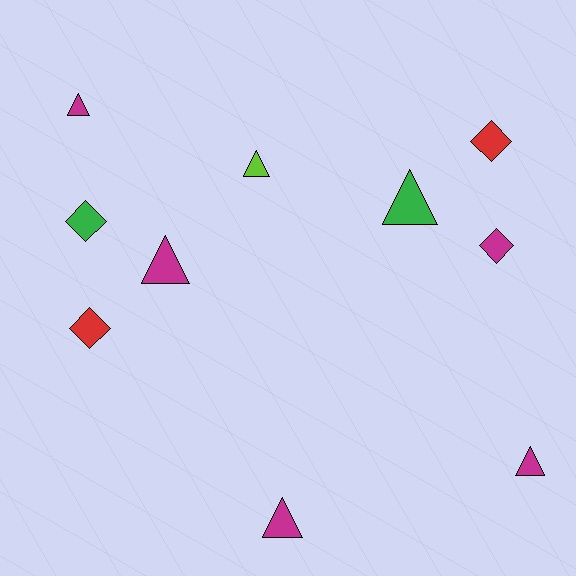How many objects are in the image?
There are 10 objects.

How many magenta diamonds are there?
There is 1 magenta diamond.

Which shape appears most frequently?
Triangle, with 6 objects.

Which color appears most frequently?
Magenta, with 5 objects.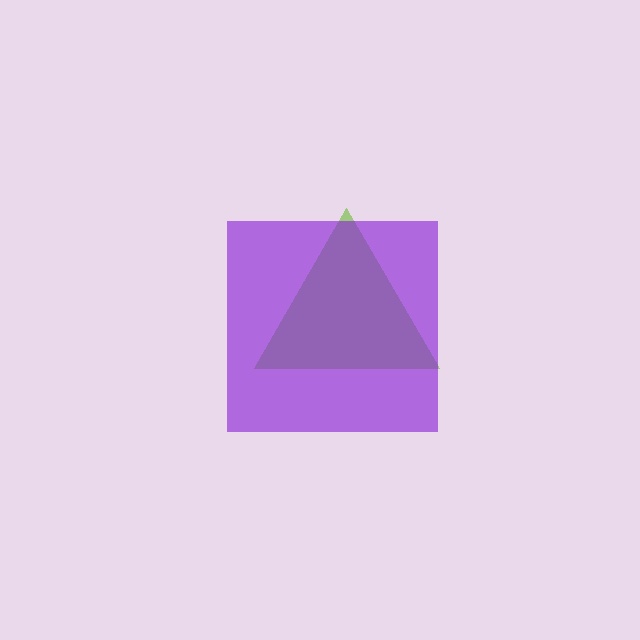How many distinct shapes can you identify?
There are 2 distinct shapes: a lime triangle, a purple square.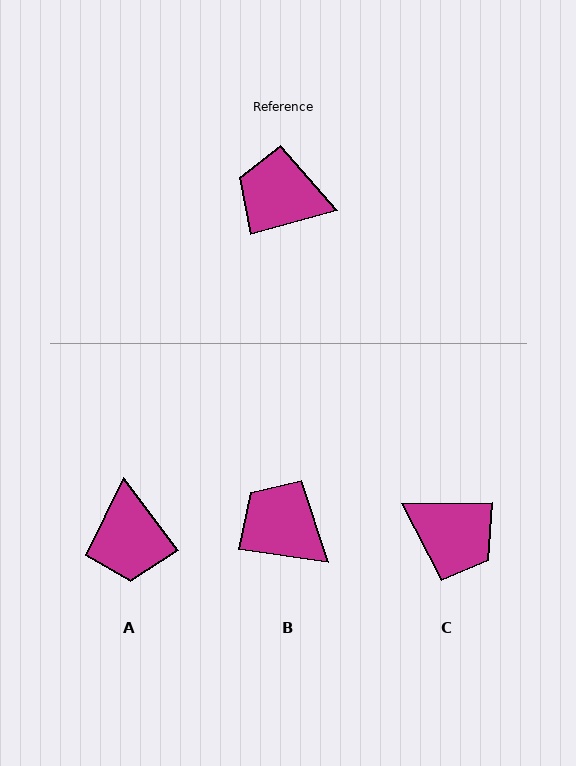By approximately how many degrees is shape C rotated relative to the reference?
Approximately 166 degrees counter-clockwise.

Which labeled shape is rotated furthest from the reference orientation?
C, about 166 degrees away.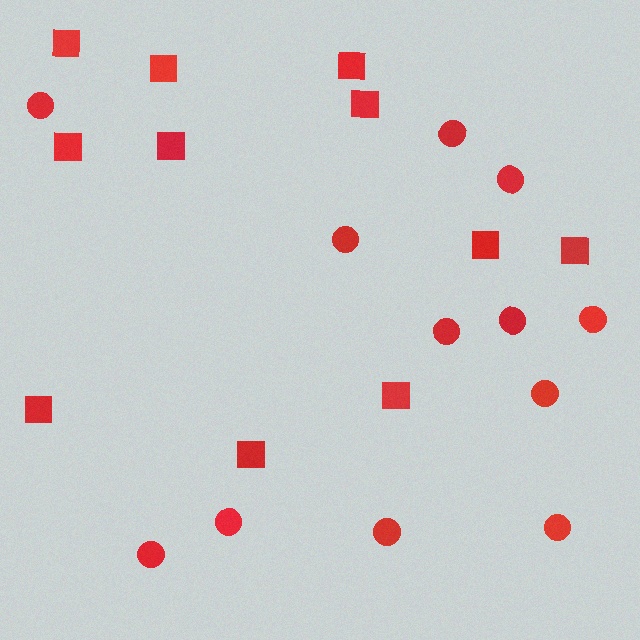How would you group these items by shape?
There are 2 groups: one group of squares (11) and one group of circles (12).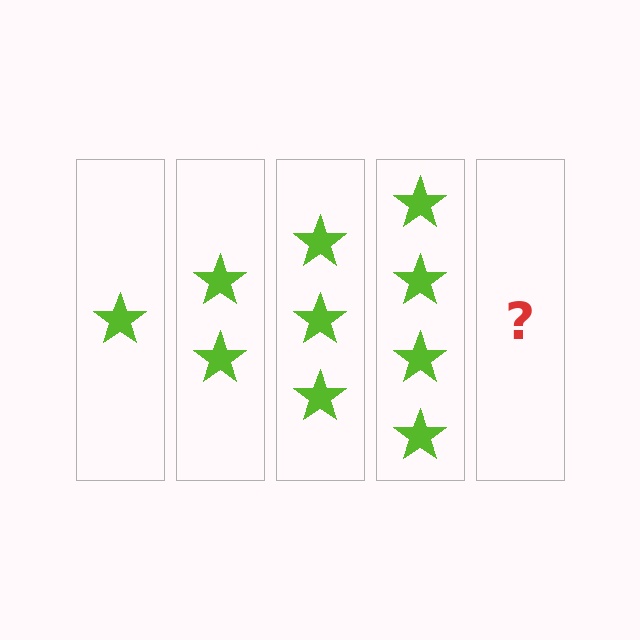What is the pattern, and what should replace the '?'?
The pattern is that each step adds one more star. The '?' should be 5 stars.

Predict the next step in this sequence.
The next step is 5 stars.